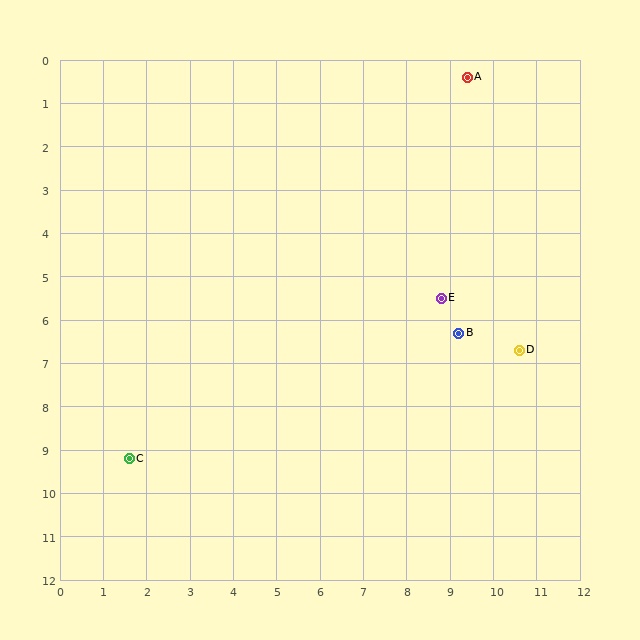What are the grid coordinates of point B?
Point B is at approximately (9.2, 6.3).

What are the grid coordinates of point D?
Point D is at approximately (10.6, 6.7).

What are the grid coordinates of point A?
Point A is at approximately (9.4, 0.4).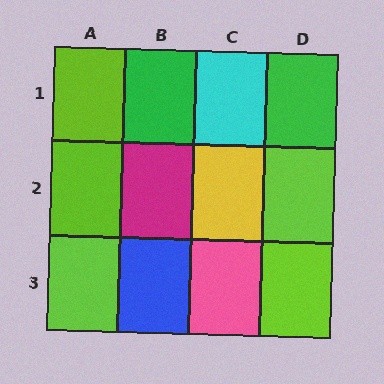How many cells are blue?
1 cell is blue.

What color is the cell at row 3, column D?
Lime.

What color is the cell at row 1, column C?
Cyan.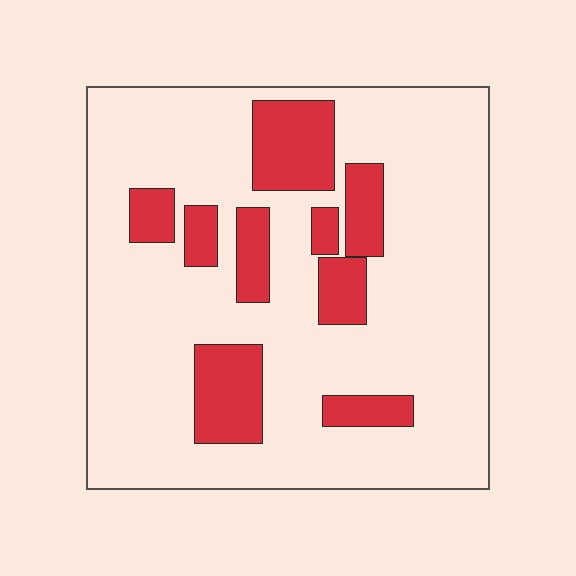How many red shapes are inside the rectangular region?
9.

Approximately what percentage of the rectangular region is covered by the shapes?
Approximately 20%.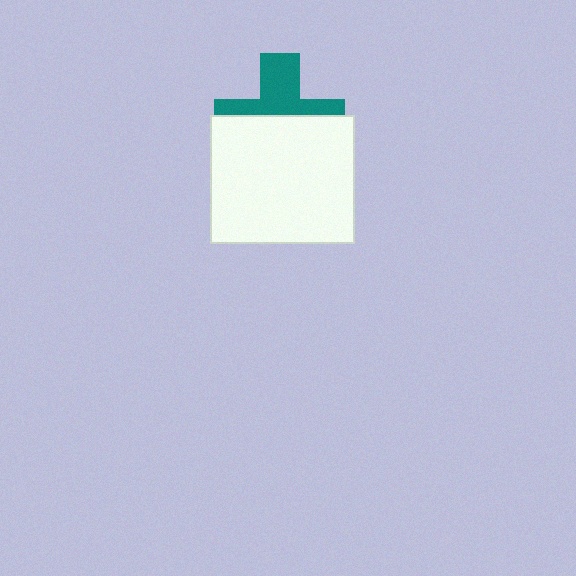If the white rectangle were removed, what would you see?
You would see the complete teal cross.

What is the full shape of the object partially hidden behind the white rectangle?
The partially hidden object is a teal cross.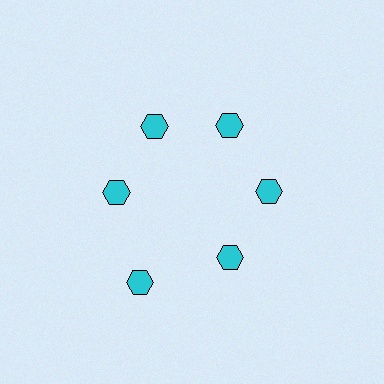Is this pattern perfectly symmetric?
No. The 6 cyan hexagons are arranged in a ring, but one element near the 7 o'clock position is pushed outward from the center, breaking the 6-fold rotational symmetry.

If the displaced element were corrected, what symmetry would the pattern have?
It would have 6-fold rotational symmetry — the pattern would map onto itself every 60 degrees.